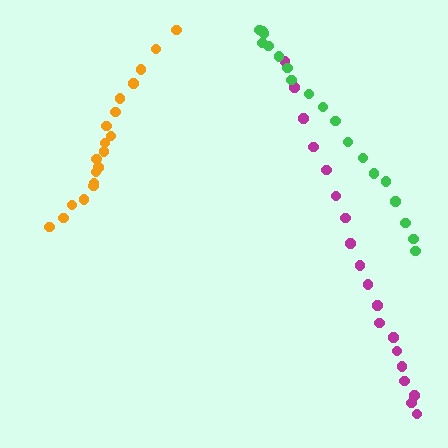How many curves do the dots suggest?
There are 3 distinct paths.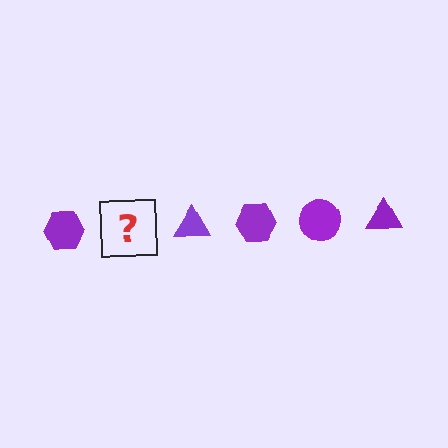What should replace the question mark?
The question mark should be replaced with a purple circle.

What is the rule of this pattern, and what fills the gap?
The rule is that the pattern cycles through hexagon, circle, triangle shapes in purple. The gap should be filled with a purple circle.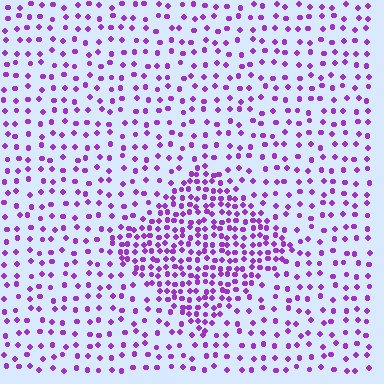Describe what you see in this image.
The image contains small purple elements arranged at two different densities. A diamond-shaped region is visible where the elements are more densely packed than the surrounding area.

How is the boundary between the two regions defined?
The boundary is defined by a change in element density (approximately 2.3x ratio). All elements are the same color, size, and shape.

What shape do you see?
I see a diamond.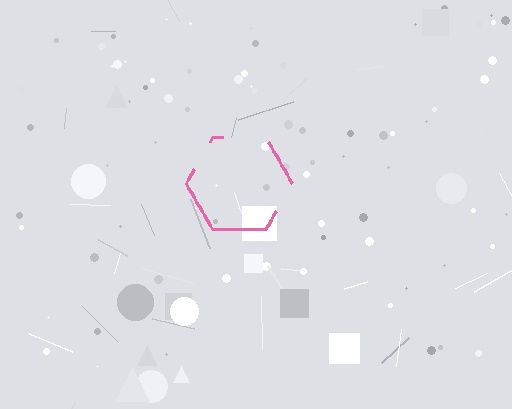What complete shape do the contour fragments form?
The contour fragments form a hexagon.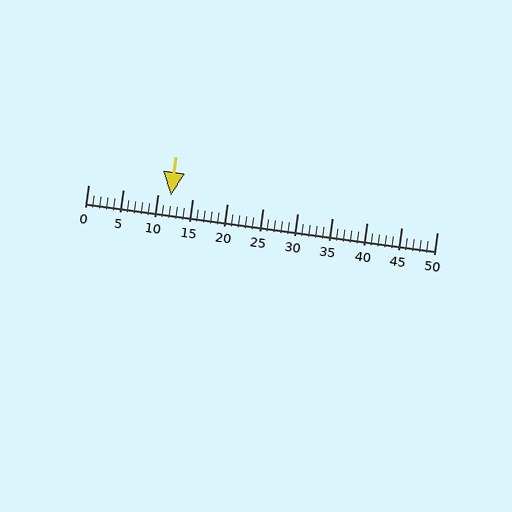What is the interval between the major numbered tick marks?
The major tick marks are spaced 5 units apart.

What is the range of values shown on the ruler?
The ruler shows values from 0 to 50.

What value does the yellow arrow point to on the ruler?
The yellow arrow points to approximately 12.